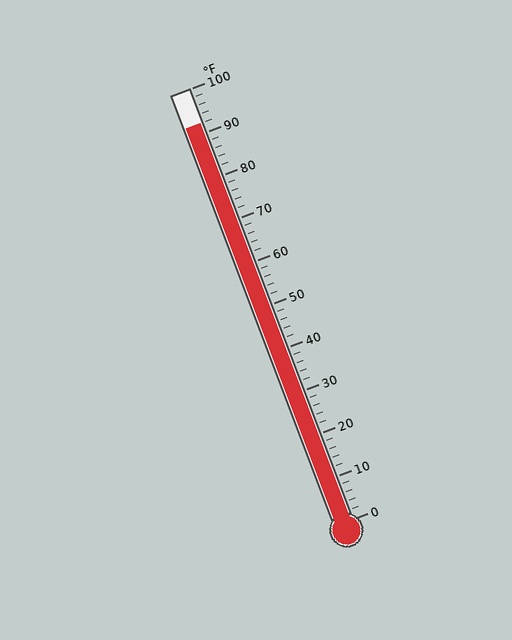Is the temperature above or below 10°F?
The temperature is above 10°F.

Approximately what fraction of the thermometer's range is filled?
The thermometer is filled to approximately 90% of its range.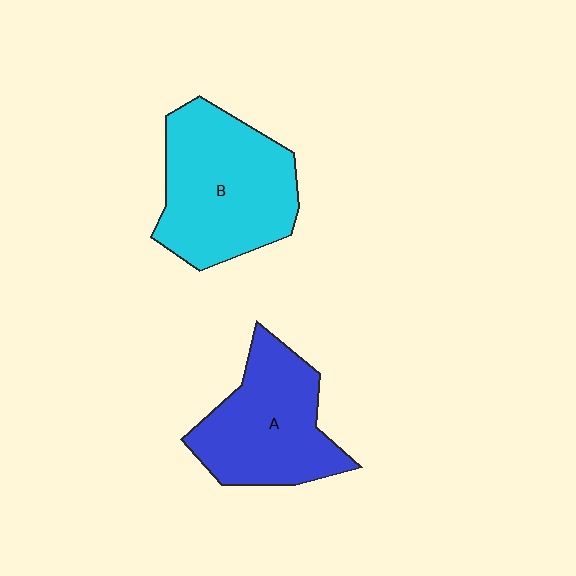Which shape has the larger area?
Shape B (cyan).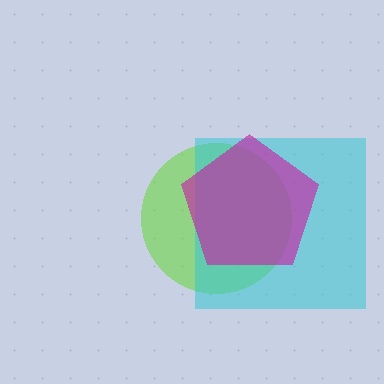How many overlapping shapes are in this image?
There are 3 overlapping shapes in the image.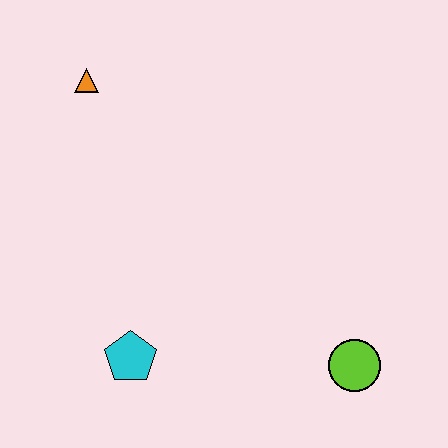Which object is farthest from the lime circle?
The orange triangle is farthest from the lime circle.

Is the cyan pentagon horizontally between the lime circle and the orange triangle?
Yes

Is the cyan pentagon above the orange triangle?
No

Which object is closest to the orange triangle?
The cyan pentagon is closest to the orange triangle.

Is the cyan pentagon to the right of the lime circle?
No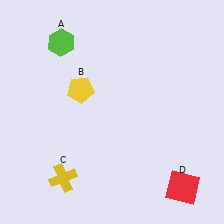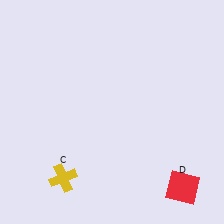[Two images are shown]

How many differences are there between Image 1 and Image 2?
There are 2 differences between the two images.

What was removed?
The yellow pentagon (B), the lime hexagon (A) were removed in Image 2.